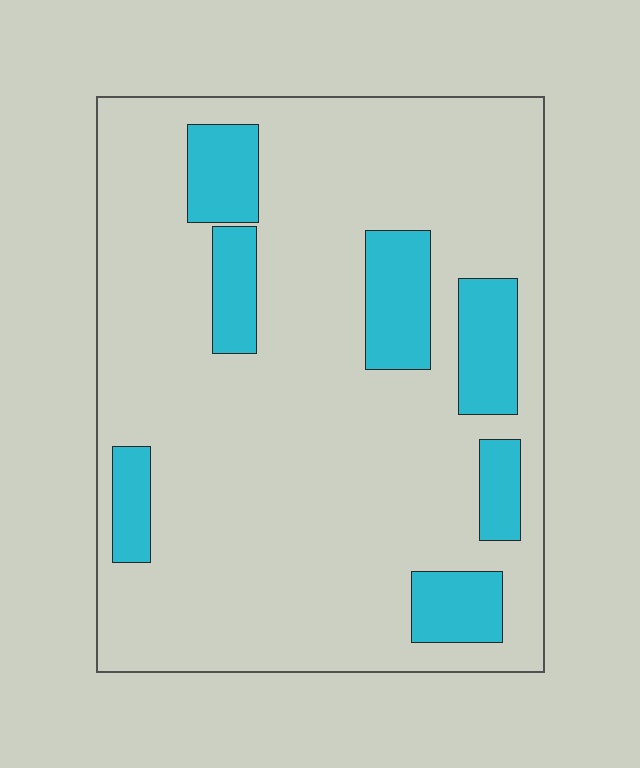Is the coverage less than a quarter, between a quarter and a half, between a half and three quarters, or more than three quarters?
Less than a quarter.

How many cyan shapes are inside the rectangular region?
7.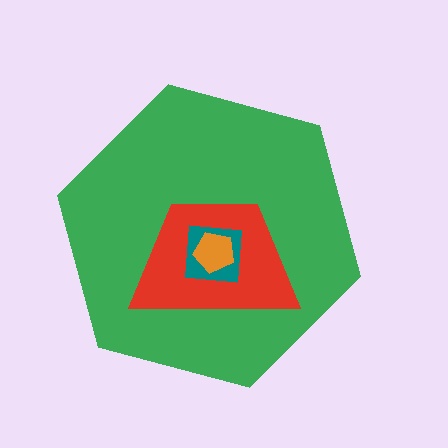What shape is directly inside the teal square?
The orange pentagon.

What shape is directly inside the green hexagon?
The red trapezoid.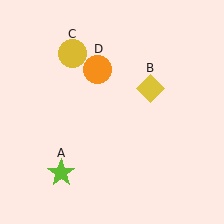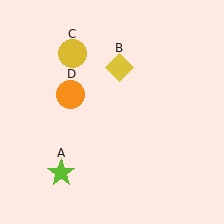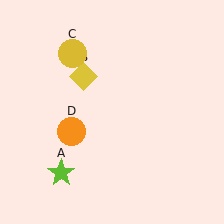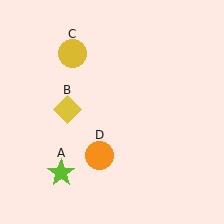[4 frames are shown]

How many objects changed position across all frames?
2 objects changed position: yellow diamond (object B), orange circle (object D).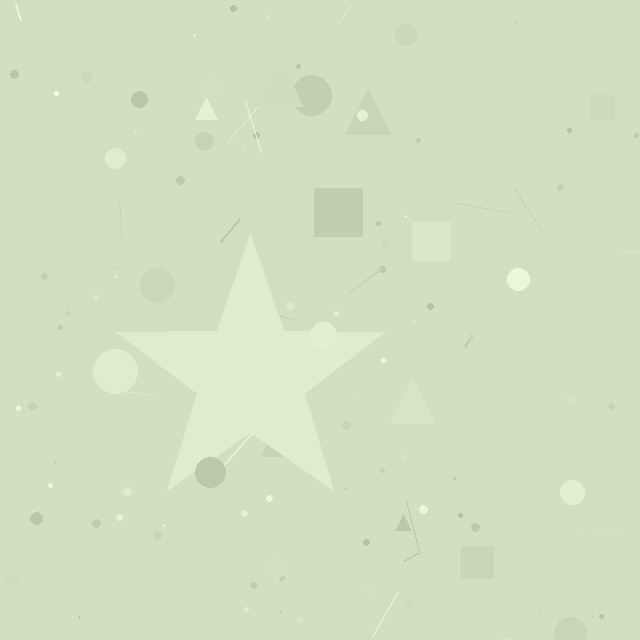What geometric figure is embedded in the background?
A star is embedded in the background.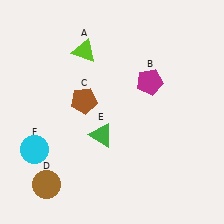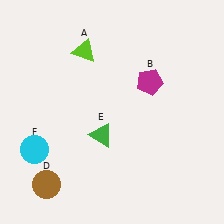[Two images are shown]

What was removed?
The brown pentagon (C) was removed in Image 2.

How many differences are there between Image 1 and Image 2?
There is 1 difference between the two images.